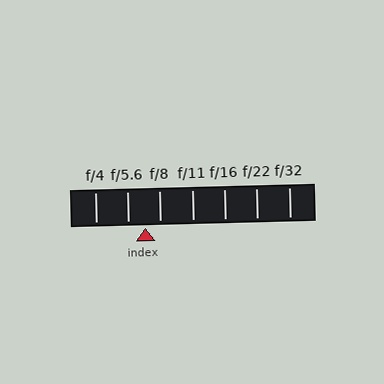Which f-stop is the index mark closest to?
The index mark is closest to f/8.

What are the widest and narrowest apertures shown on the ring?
The widest aperture shown is f/4 and the narrowest is f/32.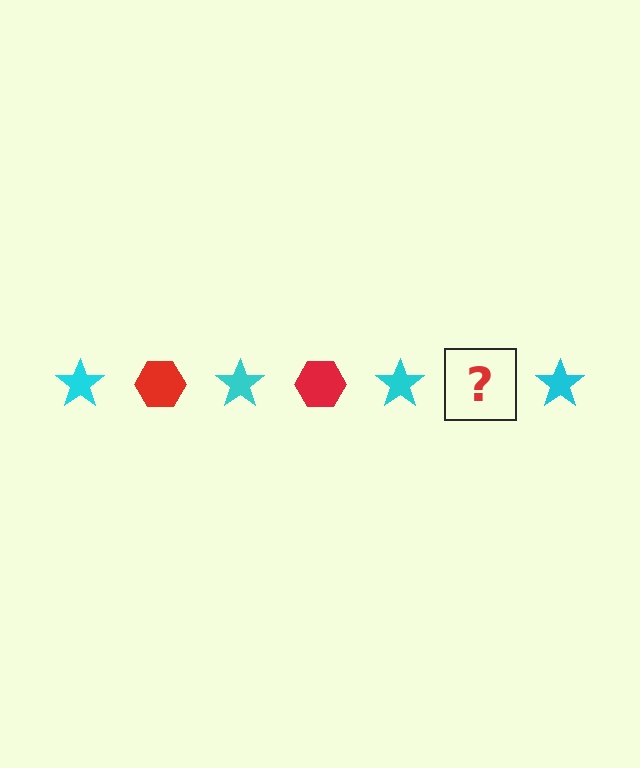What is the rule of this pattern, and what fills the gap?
The rule is that the pattern alternates between cyan star and red hexagon. The gap should be filled with a red hexagon.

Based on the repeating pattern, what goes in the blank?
The blank should be a red hexagon.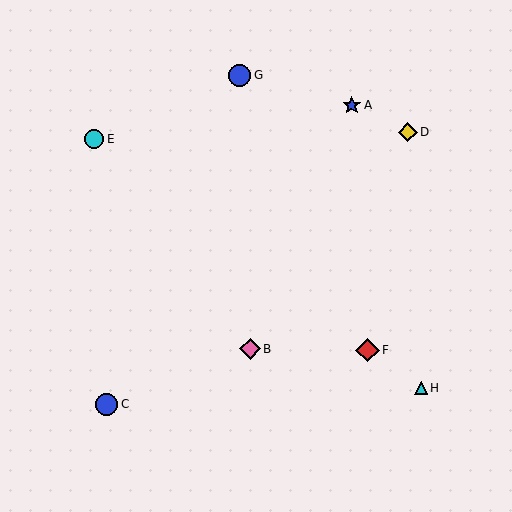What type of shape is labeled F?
Shape F is a red diamond.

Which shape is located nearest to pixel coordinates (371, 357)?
The red diamond (labeled F) at (367, 350) is nearest to that location.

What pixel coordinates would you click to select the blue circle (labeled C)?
Click at (107, 404) to select the blue circle C.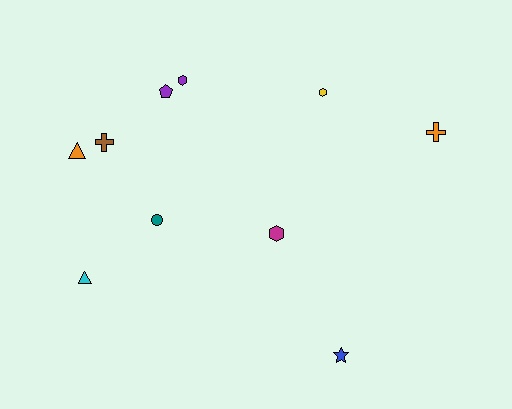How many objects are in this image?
There are 10 objects.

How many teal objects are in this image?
There is 1 teal object.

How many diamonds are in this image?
There are no diamonds.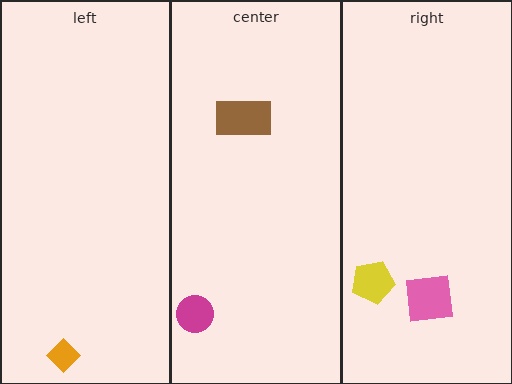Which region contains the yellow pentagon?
The right region.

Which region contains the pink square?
The right region.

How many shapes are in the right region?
2.